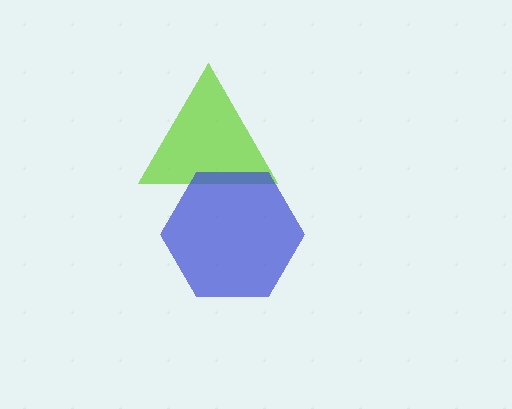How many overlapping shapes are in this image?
There are 2 overlapping shapes in the image.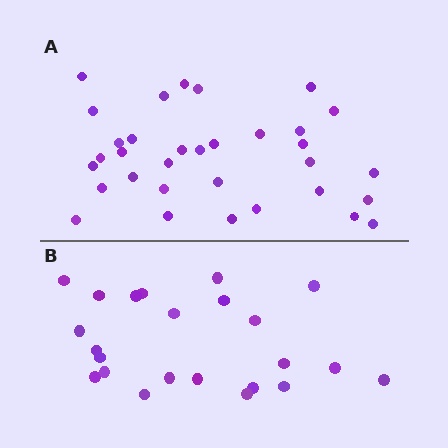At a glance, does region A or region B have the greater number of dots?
Region A (the top region) has more dots.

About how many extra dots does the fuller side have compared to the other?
Region A has roughly 10 or so more dots than region B.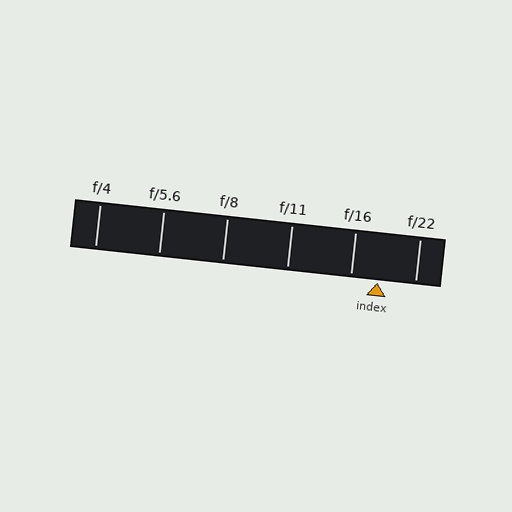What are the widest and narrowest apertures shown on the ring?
The widest aperture shown is f/4 and the narrowest is f/22.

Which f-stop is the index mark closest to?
The index mark is closest to f/16.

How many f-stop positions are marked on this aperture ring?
There are 6 f-stop positions marked.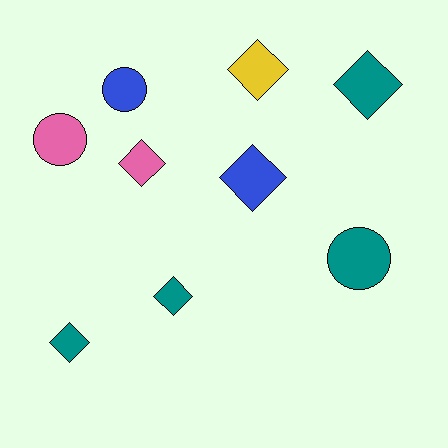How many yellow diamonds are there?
There is 1 yellow diamond.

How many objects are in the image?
There are 9 objects.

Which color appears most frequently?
Teal, with 4 objects.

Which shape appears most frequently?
Diamond, with 6 objects.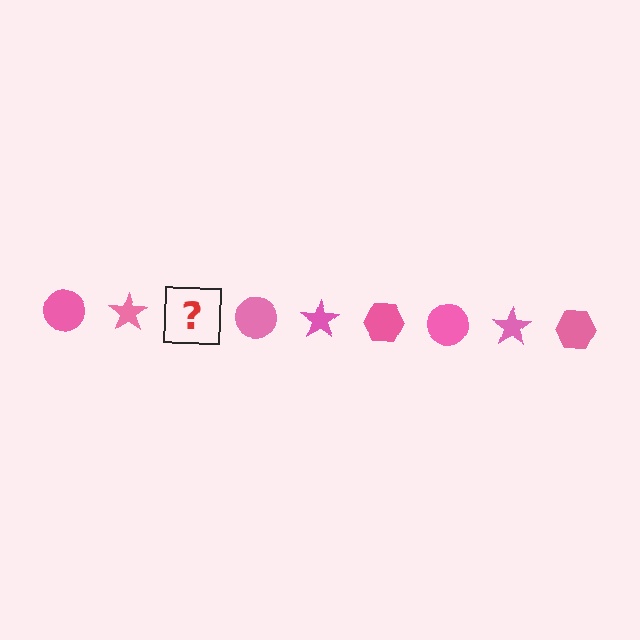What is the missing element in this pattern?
The missing element is a pink hexagon.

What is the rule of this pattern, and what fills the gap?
The rule is that the pattern cycles through circle, star, hexagon shapes in pink. The gap should be filled with a pink hexagon.